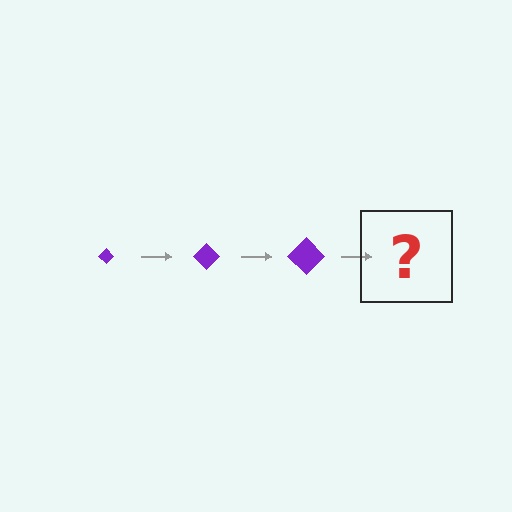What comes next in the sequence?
The next element should be a purple diamond, larger than the previous one.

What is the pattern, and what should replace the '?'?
The pattern is that the diamond gets progressively larger each step. The '?' should be a purple diamond, larger than the previous one.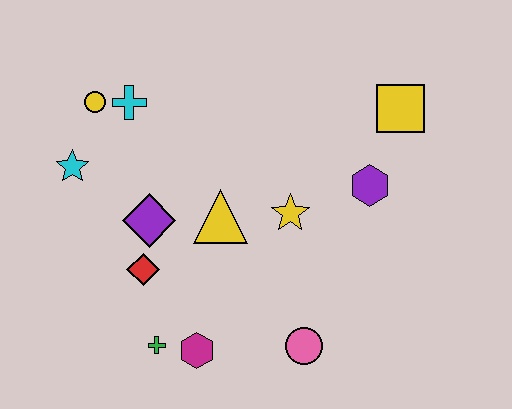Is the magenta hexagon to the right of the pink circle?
No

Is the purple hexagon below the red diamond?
No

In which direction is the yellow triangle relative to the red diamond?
The yellow triangle is to the right of the red diamond.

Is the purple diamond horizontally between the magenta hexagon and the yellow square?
No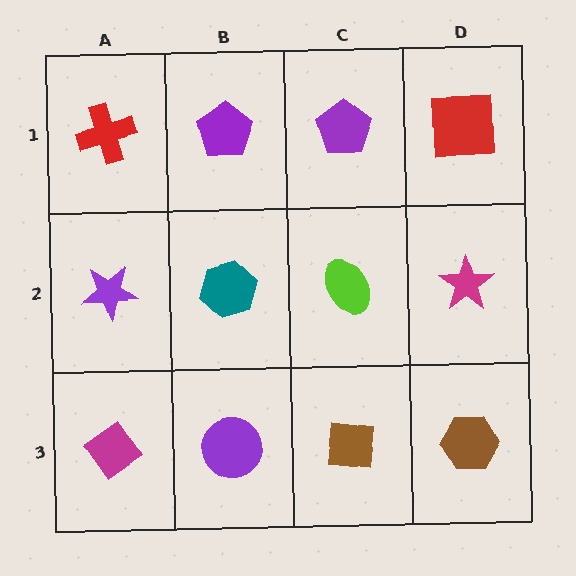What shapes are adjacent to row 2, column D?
A red square (row 1, column D), a brown hexagon (row 3, column D), a lime ellipse (row 2, column C).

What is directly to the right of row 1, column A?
A purple pentagon.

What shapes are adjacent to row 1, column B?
A teal hexagon (row 2, column B), a red cross (row 1, column A), a purple pentagon (row 1, column C).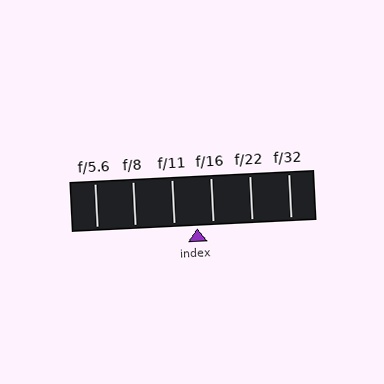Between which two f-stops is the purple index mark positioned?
The index mark is between f/11 and f/16.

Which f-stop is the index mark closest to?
The index mark is closest to f/16.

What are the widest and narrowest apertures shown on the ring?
The widest aperture shown is f/5.6 and the narrowest is f/32.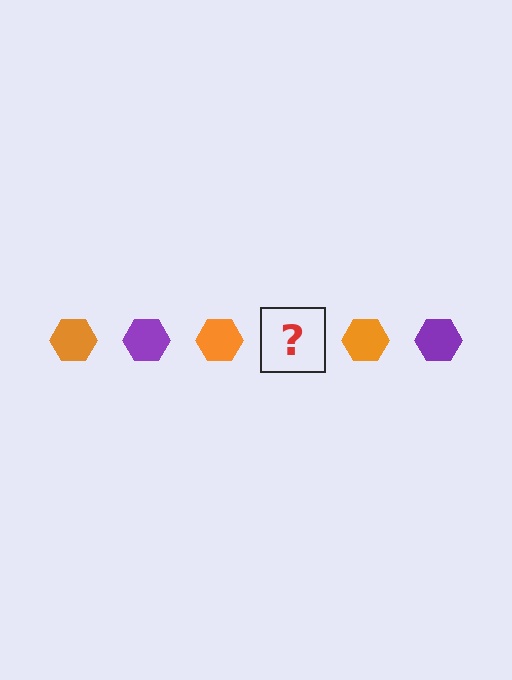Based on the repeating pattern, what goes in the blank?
The blank should be a purple hexagon.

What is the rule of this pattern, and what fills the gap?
The rule is that the pattern cycles through orange, purple hexagons. The gap should be filled with a purple hexagon.